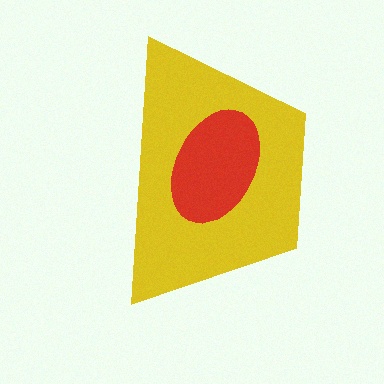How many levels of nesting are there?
2.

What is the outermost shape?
The yellow trapezoid.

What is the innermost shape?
The red ellipse.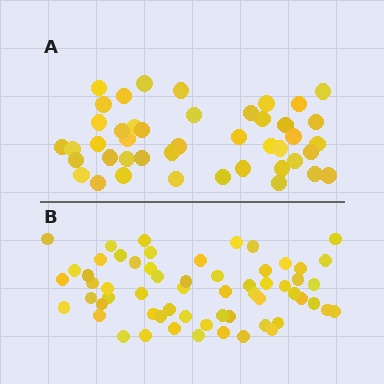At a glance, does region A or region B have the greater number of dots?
Region B (the bottom region) has more dots.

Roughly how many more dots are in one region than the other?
Region B has approximately 15 more dots than region A.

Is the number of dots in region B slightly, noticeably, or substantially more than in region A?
Region B has noticeably more, but not dramatically so. The ratio is roughly 1.4 to 1.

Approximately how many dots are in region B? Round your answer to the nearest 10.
About 60 dots.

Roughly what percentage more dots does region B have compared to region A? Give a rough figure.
About 35% more.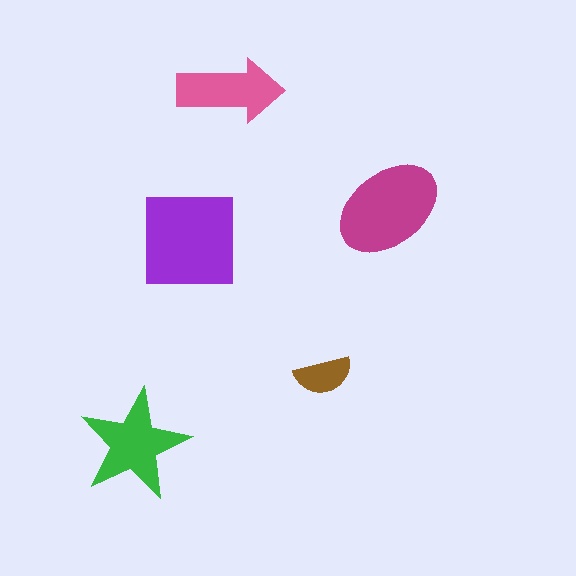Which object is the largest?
The purple square.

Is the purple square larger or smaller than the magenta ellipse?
Larger.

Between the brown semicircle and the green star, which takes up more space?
The green star.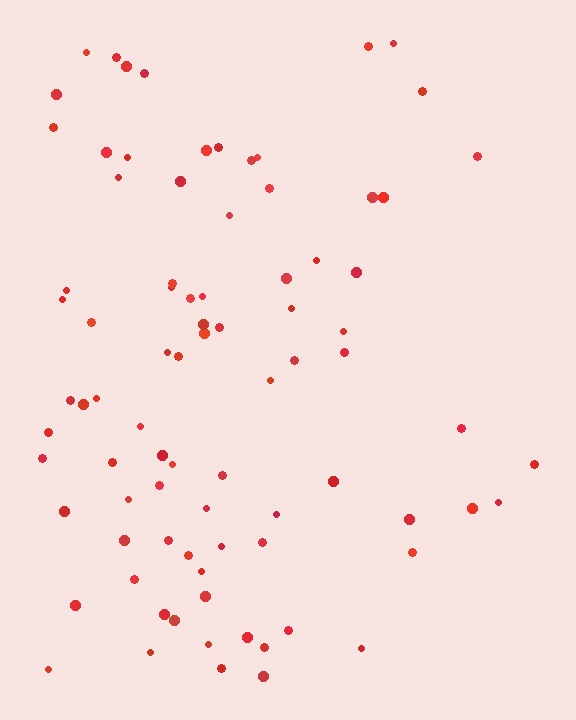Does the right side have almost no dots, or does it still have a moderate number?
Still a moderate number, just noticeably fewer than the left.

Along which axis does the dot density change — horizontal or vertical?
Horizontal.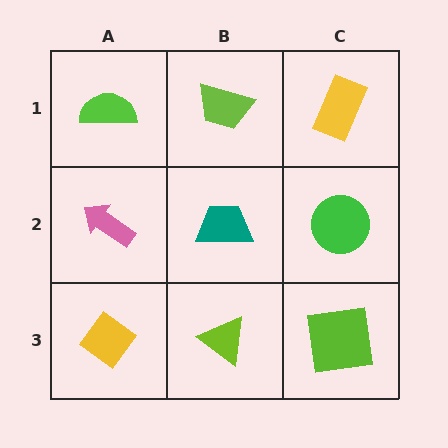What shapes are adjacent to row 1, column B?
A teal trapezoid (row 2, column B), a lime semicircle (row 1, column A), a yellow rectangle (row 1, column C).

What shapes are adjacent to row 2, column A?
A lime semicircle (row 1, column A), a yellow diamond (row 3, column A), a teal trapezoid (row 2, column B).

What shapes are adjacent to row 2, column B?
A lime trapezoid (row 1, column B), a lime triangle (row 3, column B), a pink arrow (row 2, column A), a green circle (row 2, column C).